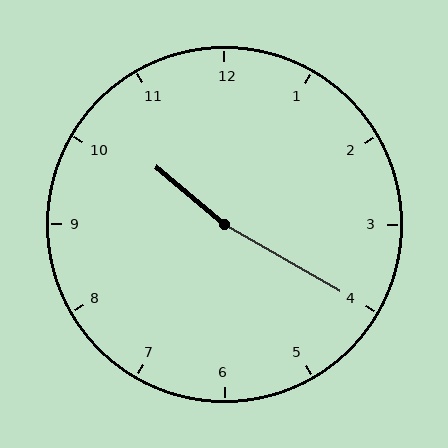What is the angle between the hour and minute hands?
Approximately 170 degrees.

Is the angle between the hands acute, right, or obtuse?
It is obtuse.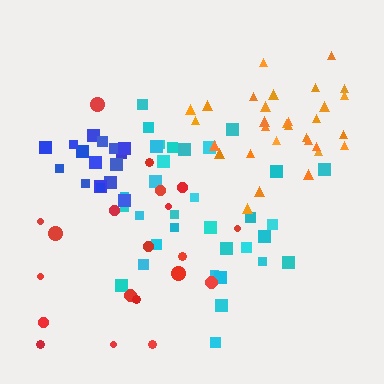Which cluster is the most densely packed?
Blue.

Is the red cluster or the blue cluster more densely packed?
Blue.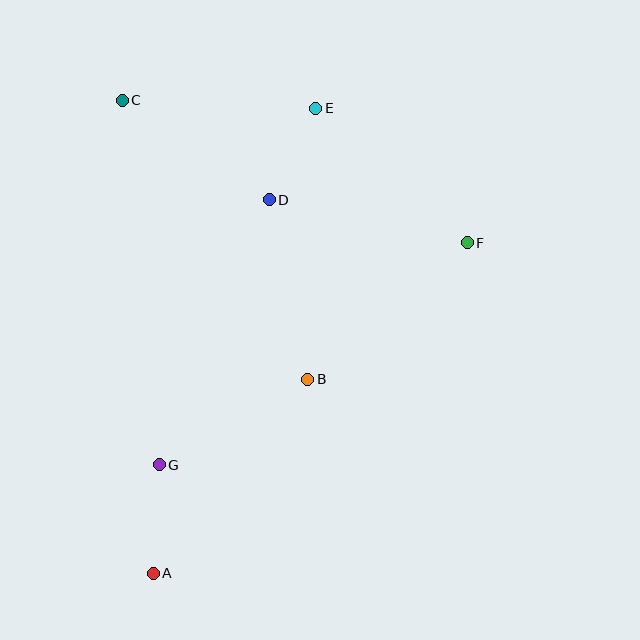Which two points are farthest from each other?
Points A and E are farthest from each other.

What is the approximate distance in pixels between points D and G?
The distance between D and G is approximately 287 pixels.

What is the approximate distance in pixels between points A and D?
The distance between A and D is approximately 391 pixels.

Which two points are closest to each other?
Points D and E are closest to each other.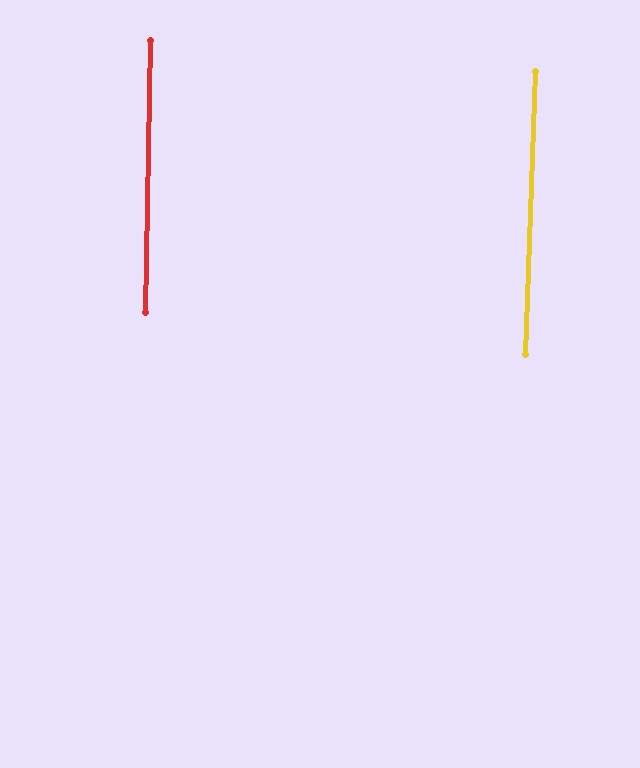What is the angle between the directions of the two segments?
Approximately 1 degree.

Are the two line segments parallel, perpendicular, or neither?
Parallel — their directions differ by only 1.2°.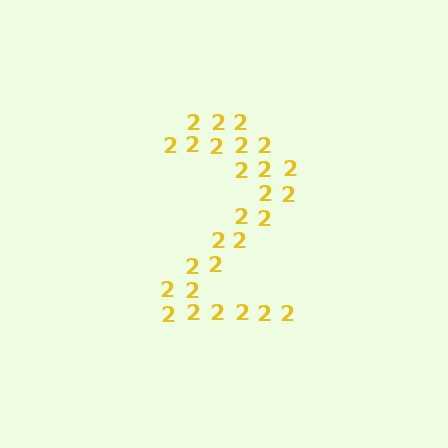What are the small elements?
The small elements are digit 2's.